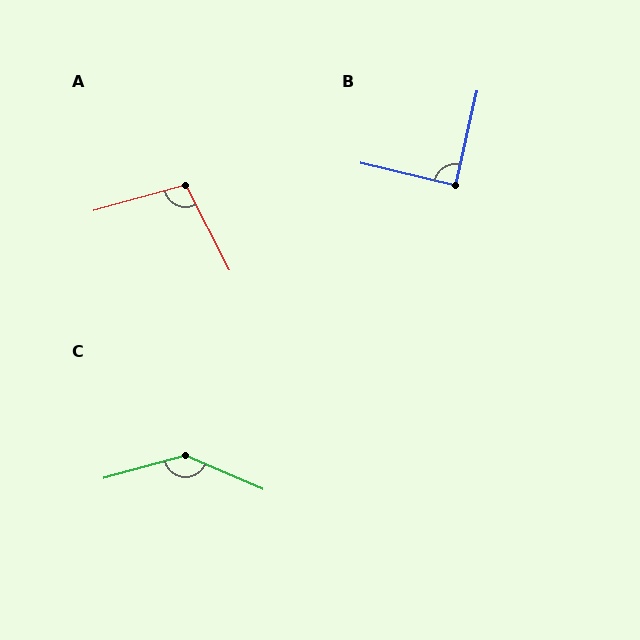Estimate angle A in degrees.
Approximately 102 degrees.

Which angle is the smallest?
B, at approximately 90 degrees.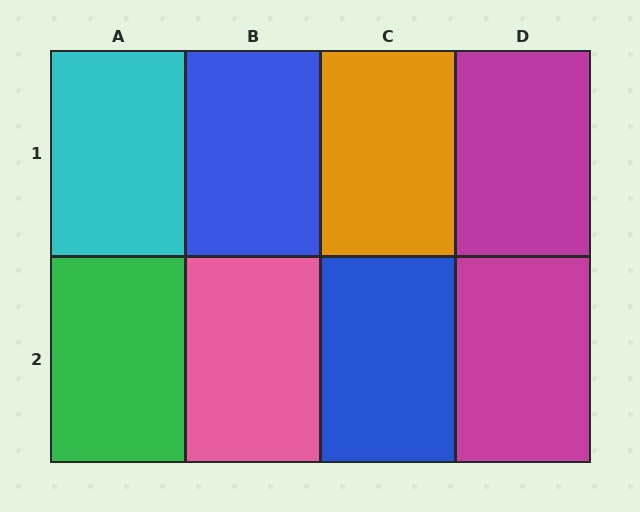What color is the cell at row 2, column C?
Blue.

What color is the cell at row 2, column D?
Magenta.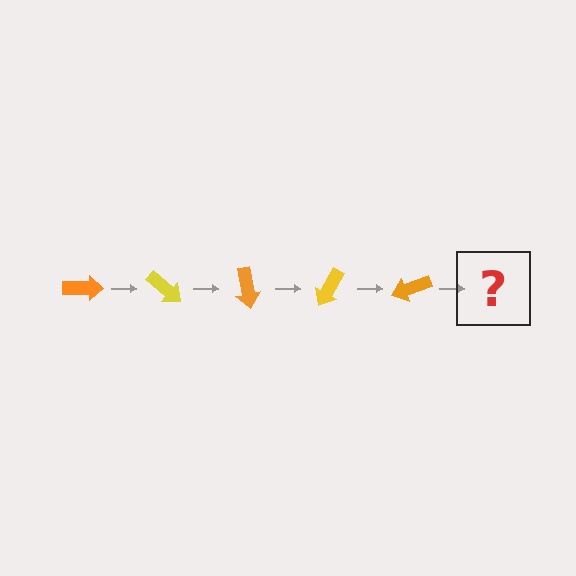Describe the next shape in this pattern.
It should be a yellow arrow, rotated 200 degrees from the start.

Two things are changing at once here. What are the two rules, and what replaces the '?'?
The two rules are that it rotates 40 degrees each step and the color cycles through orange and yellow. The '?' should be a yellow arrow, rotated 200 degrees from the start.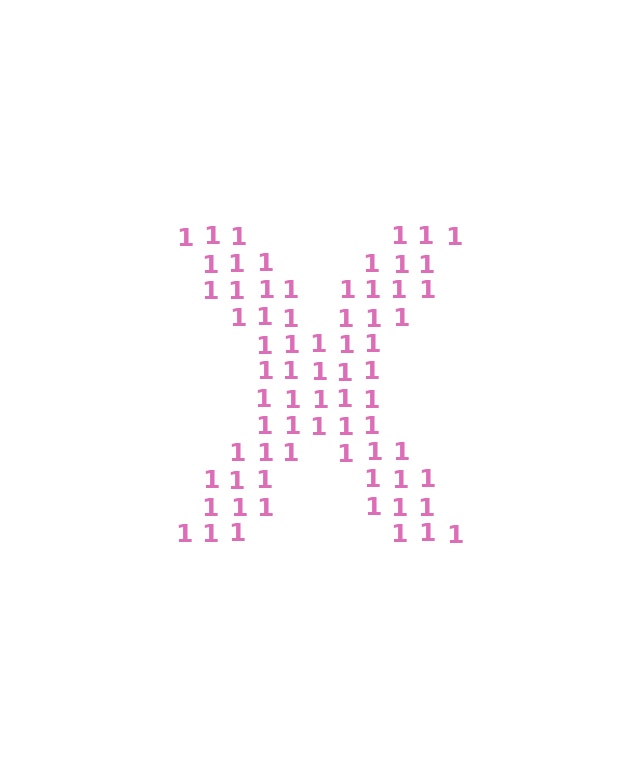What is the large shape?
The large shape is the letter X.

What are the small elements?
The small elements are digit 1's.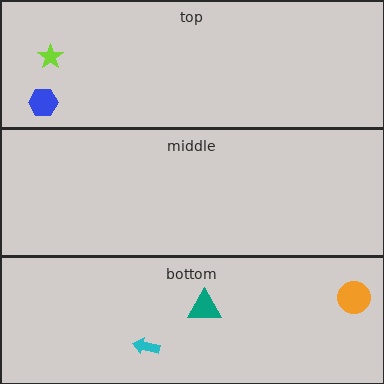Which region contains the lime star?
The top region.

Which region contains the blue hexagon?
The top region.